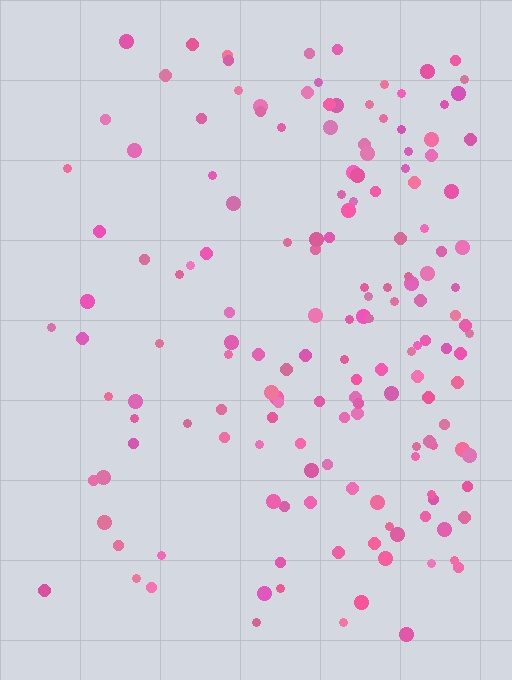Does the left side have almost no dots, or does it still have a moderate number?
Still a moderate number, just noticeably fewer than the right.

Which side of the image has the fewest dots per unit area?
The left.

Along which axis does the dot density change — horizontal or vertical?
Horizontal.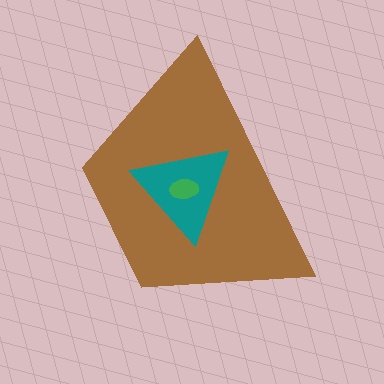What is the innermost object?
The green ellipse.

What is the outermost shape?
The brown trapezoid.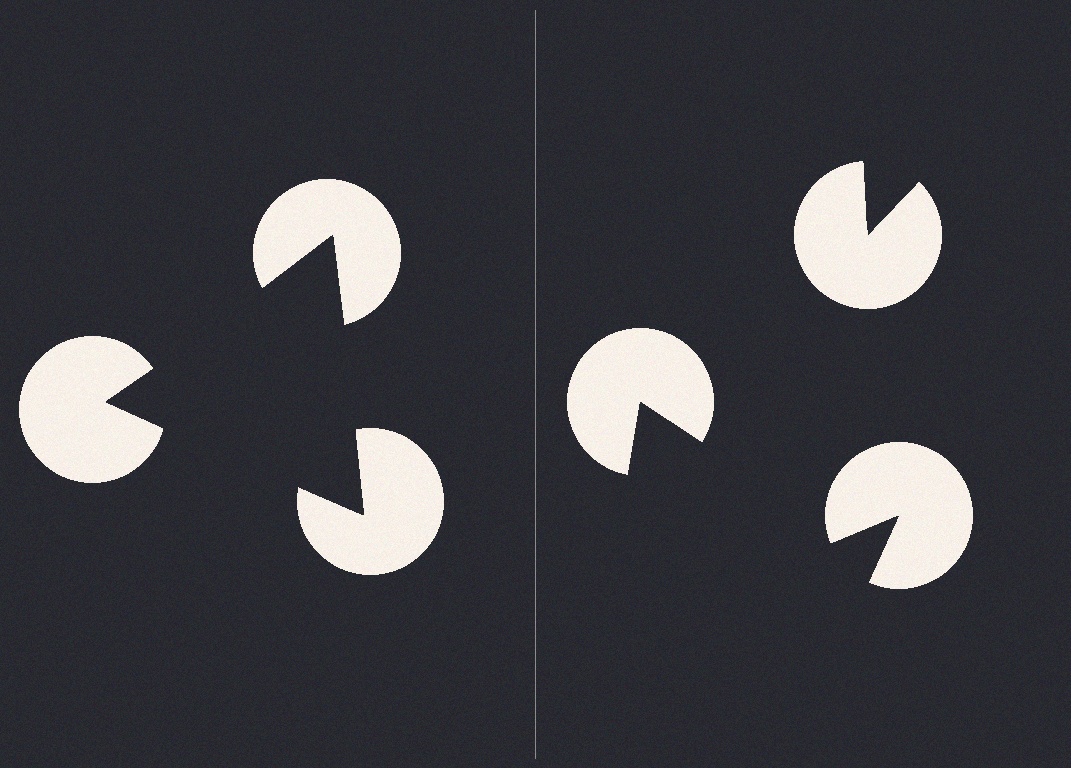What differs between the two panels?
The pac-man discs are positioned identically on both sides; only the wedge orientations differ. On the left they align to a triangle; on the right they are misaligned.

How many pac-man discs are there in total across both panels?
6 — 3 on each side.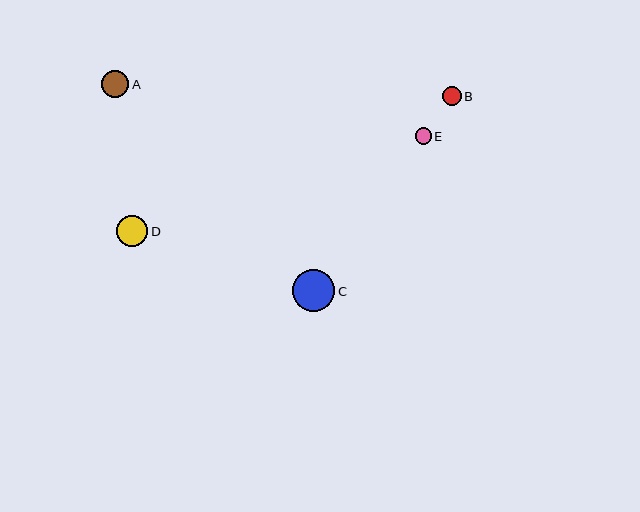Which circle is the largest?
Circle C is the largest with a size of approximately 43 pixels.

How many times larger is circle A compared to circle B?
Circle A is approximately 1.4 times the size of circle B.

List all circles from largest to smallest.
From largest to smallest: C, D, A, B, E.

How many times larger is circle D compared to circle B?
Circle D is approximately 1.6 times the size of circle B.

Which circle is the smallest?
Circle E is the smallest with a size of approximately 16 pixels.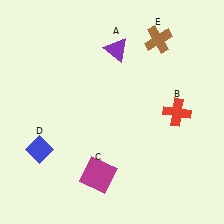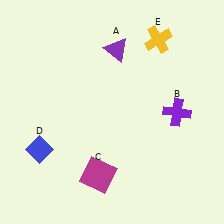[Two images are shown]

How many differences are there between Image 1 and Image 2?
There are 2 differences between the two images.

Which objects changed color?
B changed from red to purple. E changed from brown to yellow.